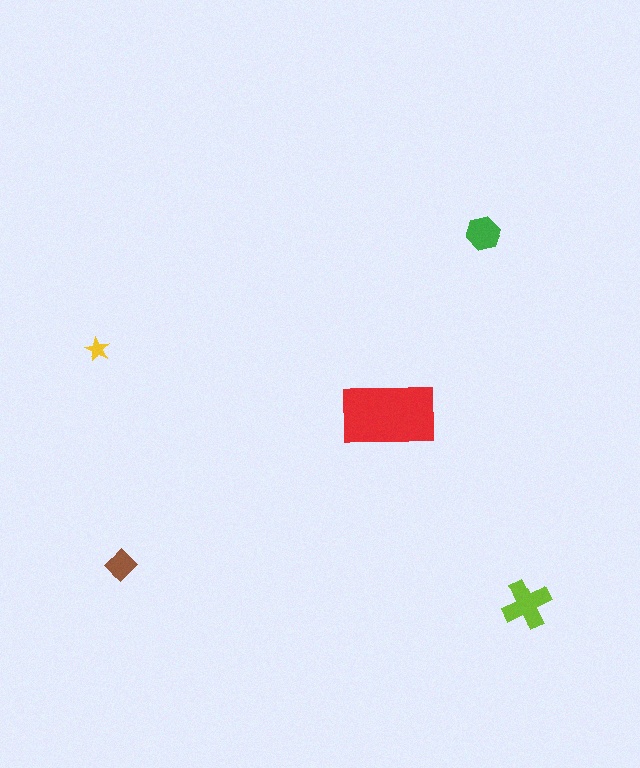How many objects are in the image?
There are 5 objects in the image.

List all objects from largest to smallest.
The red rectangle, the lime cross, the green hexagon, the brown diamond, the yellow star.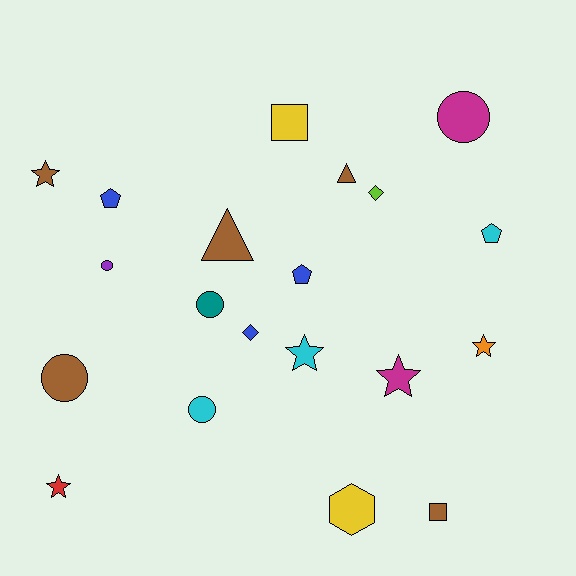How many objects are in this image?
There are 20 objects.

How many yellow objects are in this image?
There are 2 yellow objects.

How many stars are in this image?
There are 5 stars.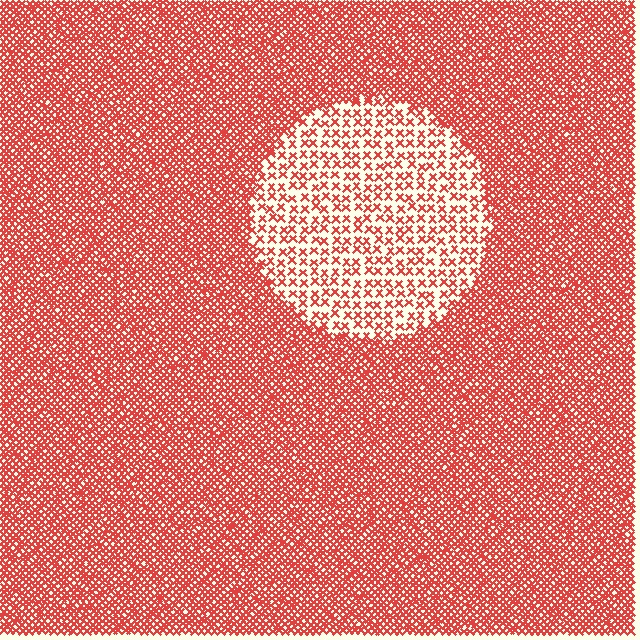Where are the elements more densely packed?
The elements are more densely packed outside the circle boundary.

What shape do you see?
I see a circle.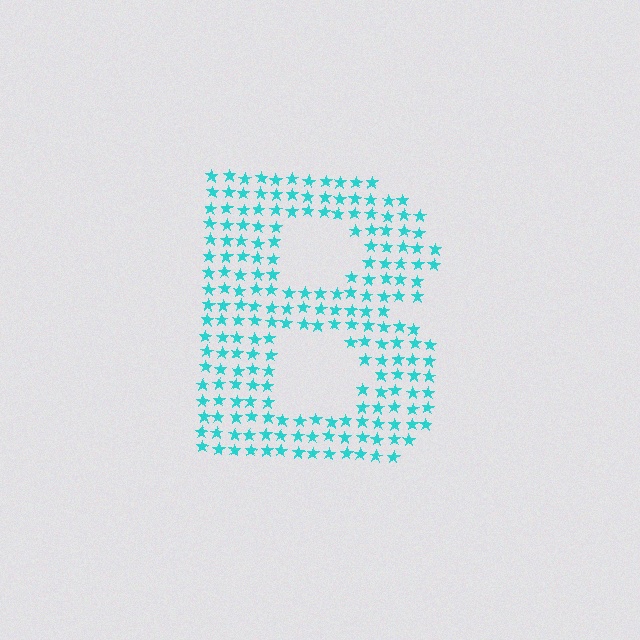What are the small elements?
The small elements are stars.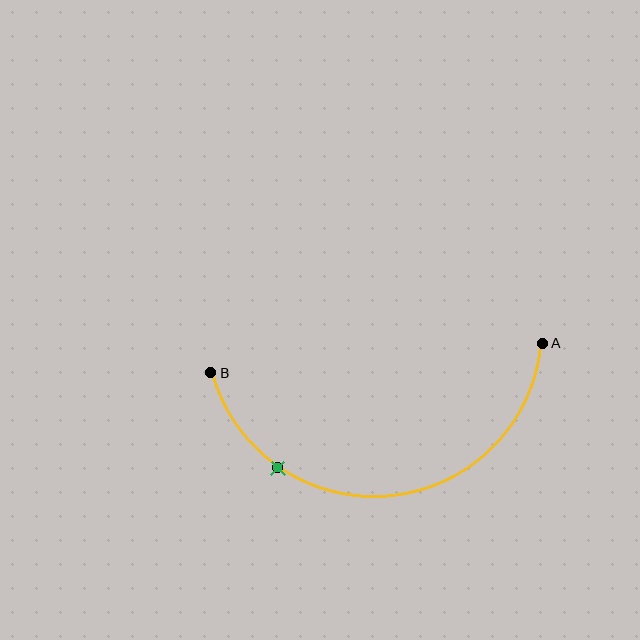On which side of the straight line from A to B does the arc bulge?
The arc bulges below the straight line connecting A and B.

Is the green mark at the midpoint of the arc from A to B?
No. The green mark lies on the arc but is closer to endpoint B. The arc midpoint would be at the point on the curve equidistant along the arc from both A and B.